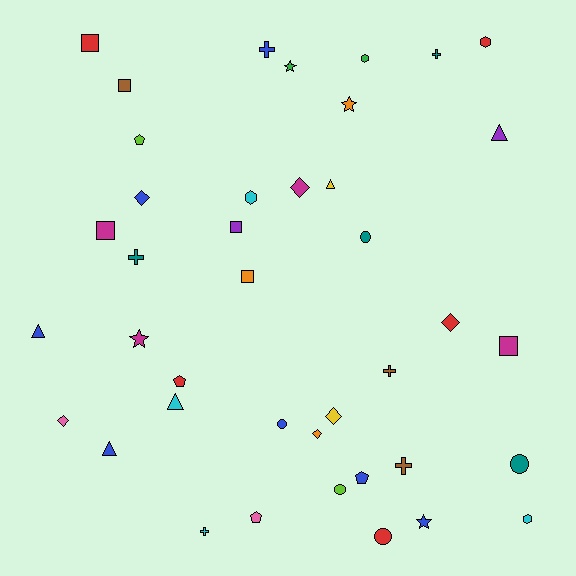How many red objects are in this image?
There are 5 red objects.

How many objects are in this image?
There are 40 objects.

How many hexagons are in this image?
There are 4 hexagons.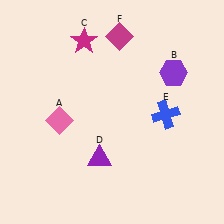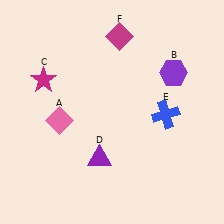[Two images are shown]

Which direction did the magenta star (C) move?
The magenta star (C) moved left.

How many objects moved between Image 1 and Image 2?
1 object moved between the two images.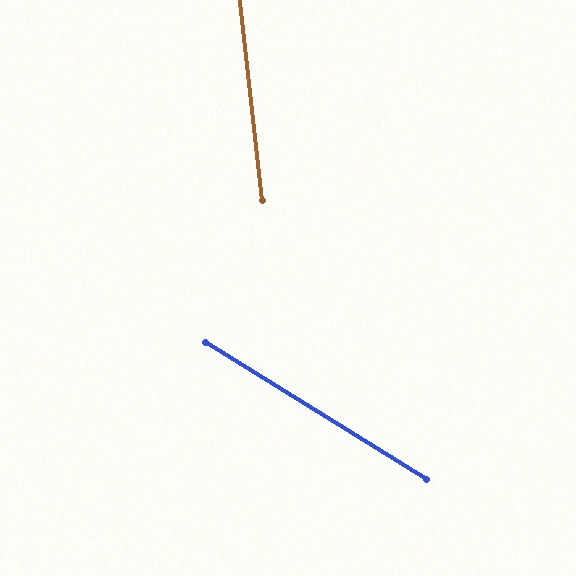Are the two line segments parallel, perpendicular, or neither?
Neither parallel nor perpendicular — they differ by about 52°.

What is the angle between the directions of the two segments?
Approximately 52 degrees.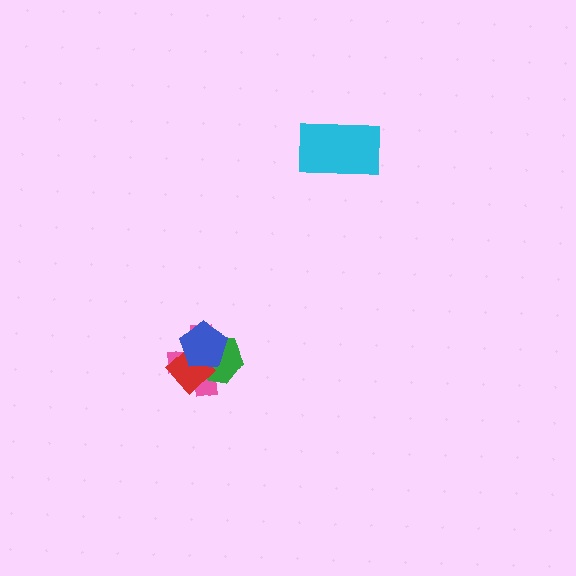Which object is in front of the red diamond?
The blue pentagon is in front of the red diamond.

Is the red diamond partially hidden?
Yes, it is partially covered by another shape.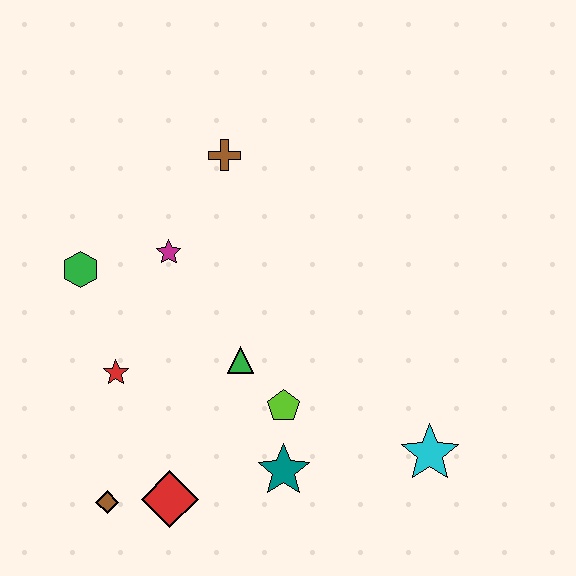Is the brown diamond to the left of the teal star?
Yes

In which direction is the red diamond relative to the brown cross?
The red diamond is below the brown cross.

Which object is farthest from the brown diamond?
The brown cross is farthest from the brown diamond.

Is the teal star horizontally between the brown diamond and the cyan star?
Yes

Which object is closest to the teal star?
The lime pentagon is closest to the teal star.